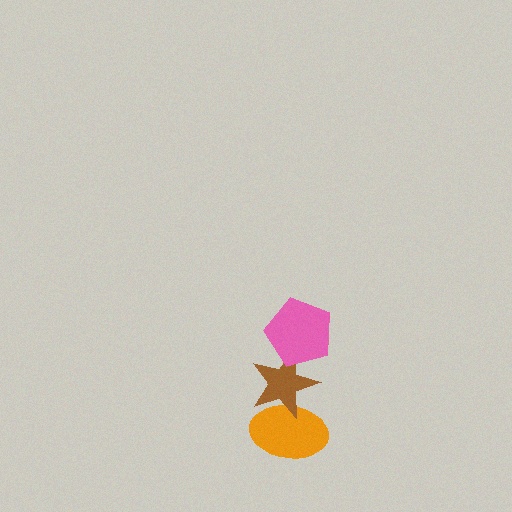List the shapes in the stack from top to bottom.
From top to bottom: the pink pentagon, the brown star, the orange ellipse.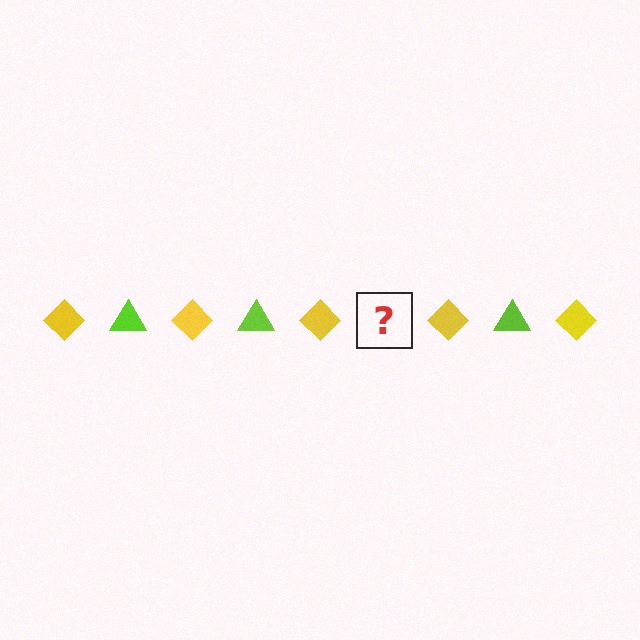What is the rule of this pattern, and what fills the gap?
The rule is that the pattern alternates between yellow diamond and lime triangle. The gap should be filled with a lime triangle.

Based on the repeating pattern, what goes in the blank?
The blank should be a lime triangle.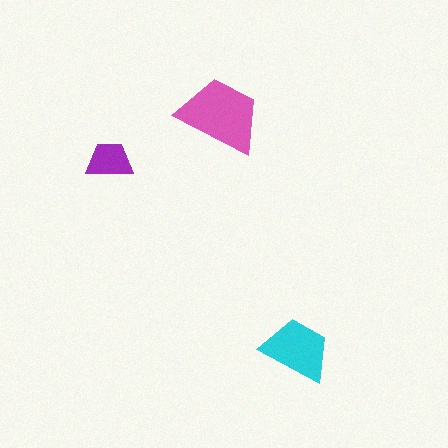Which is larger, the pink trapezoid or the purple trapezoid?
The pink one.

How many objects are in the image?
There are 3 objects in the image.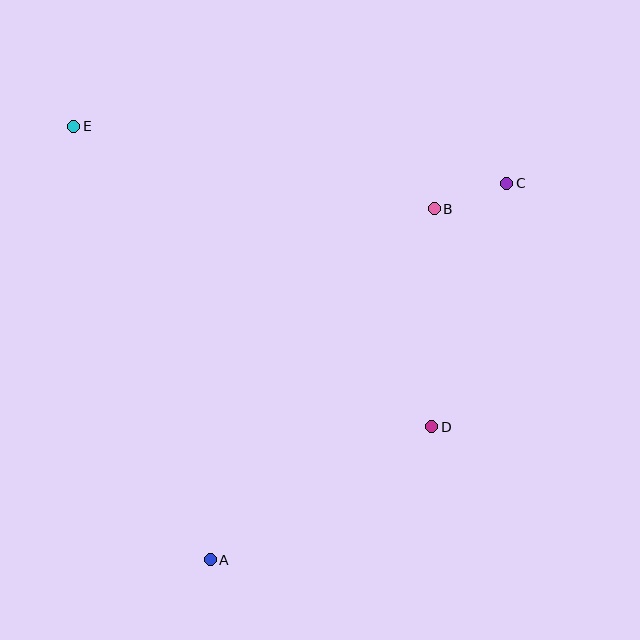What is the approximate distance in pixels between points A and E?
The distance between A and E is approximately 455 pixels.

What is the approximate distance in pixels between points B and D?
The distance between B and D is approximately 218 pixels.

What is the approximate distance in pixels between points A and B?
The distance between A and B is approximately 417 pixels.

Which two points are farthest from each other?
Points A and C are farthest from each other.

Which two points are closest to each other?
Points B and C are closest to each other.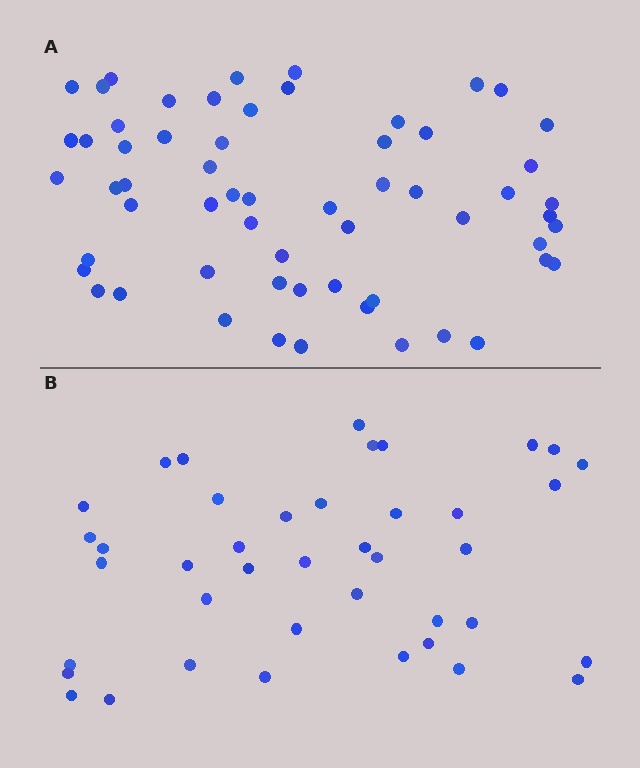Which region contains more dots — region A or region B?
Region A (the top region) has more dots.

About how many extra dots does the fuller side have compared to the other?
Region A has approximately 20 more dots than region B.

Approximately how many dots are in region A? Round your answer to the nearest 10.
About 60 dots.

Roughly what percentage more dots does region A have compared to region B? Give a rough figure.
About 45% more.